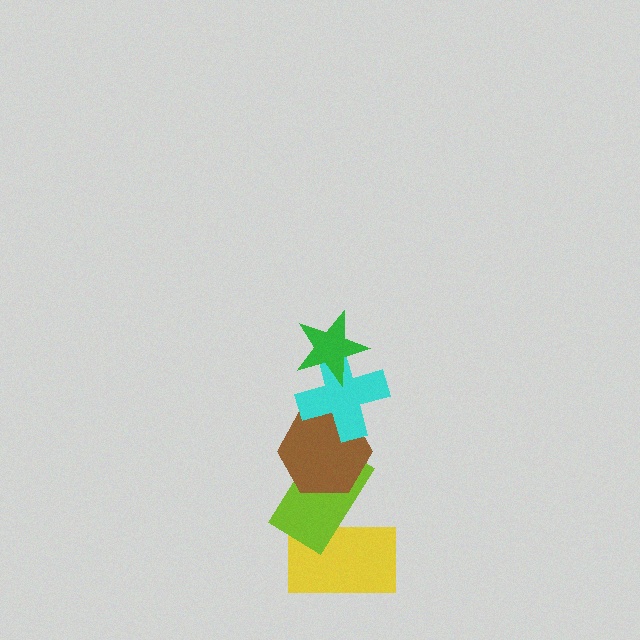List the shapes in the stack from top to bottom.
From top to bottom: the green star, the cyan cross, the brown hexagon, the lime rectangle, the yellow rectangle.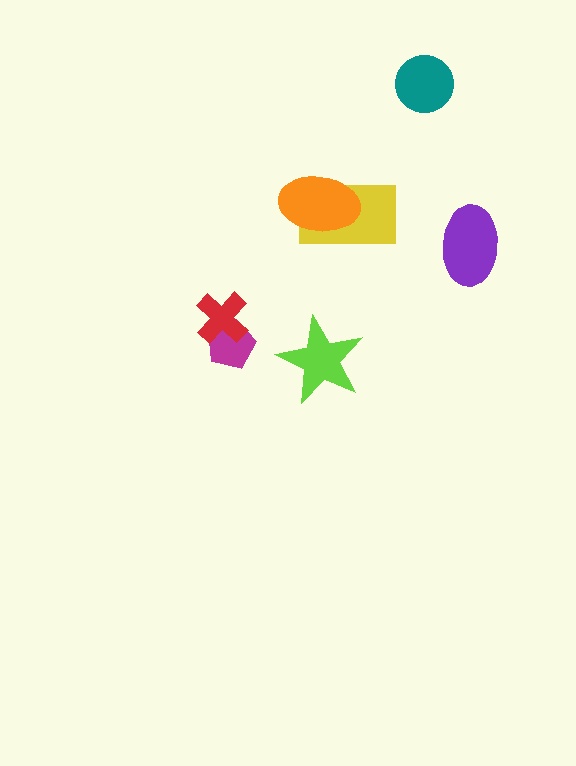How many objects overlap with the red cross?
1 object overlaps with the red cross.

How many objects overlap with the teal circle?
0 objects overlap with the teal circle.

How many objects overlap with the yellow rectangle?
1 object overlaps with the yellow rectangle.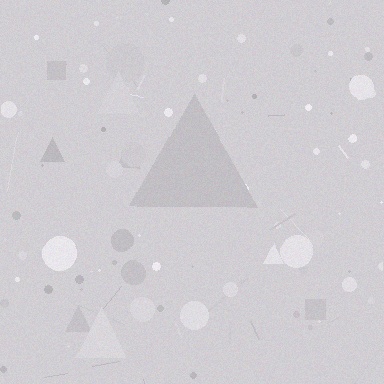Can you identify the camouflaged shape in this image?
The camouflaged shape is a triangle.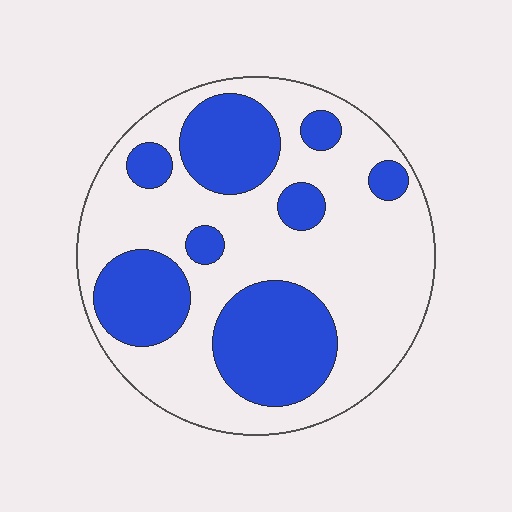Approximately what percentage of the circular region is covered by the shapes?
Approximately 35%.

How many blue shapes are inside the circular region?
8.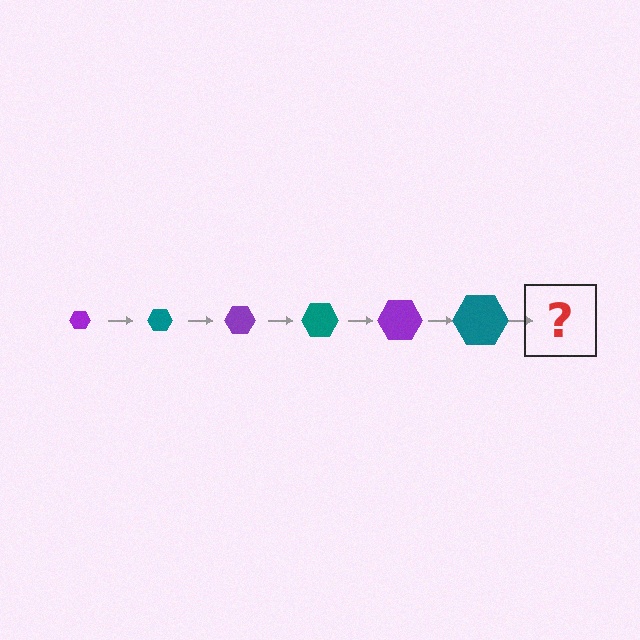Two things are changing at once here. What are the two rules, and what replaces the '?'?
The two rules are that the hexagon grows larger each step and the color cycles through purple and teal. The '?' should be a purple hexagon, larger than the previous one.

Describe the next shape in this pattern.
It should be a purple hexagon, larger than the previous one.